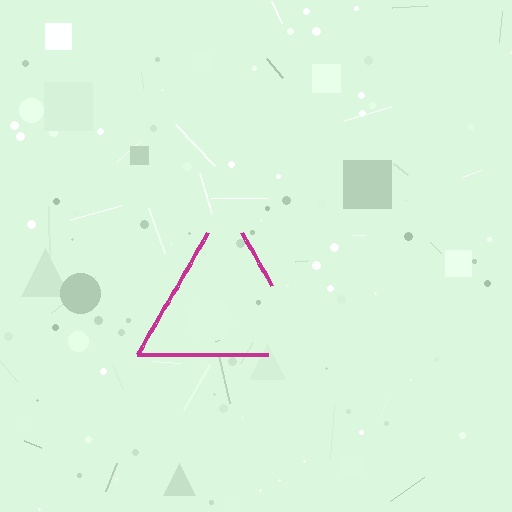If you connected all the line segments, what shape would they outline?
They would outline a triangle.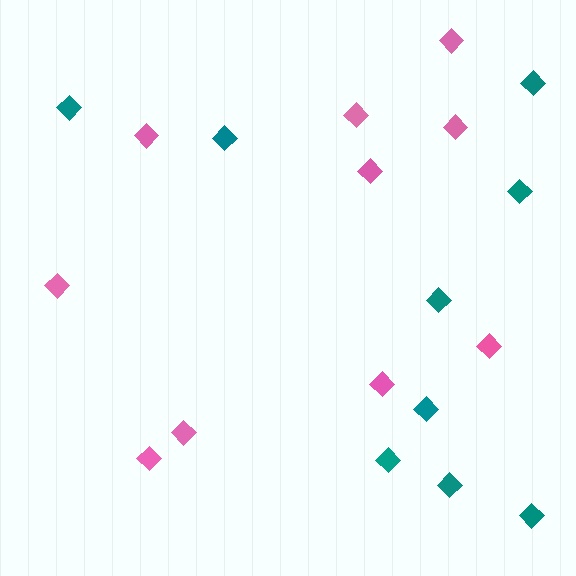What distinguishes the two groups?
There are 2 groups: one group of pink diamonds (10) and one group of teal diamonds (9).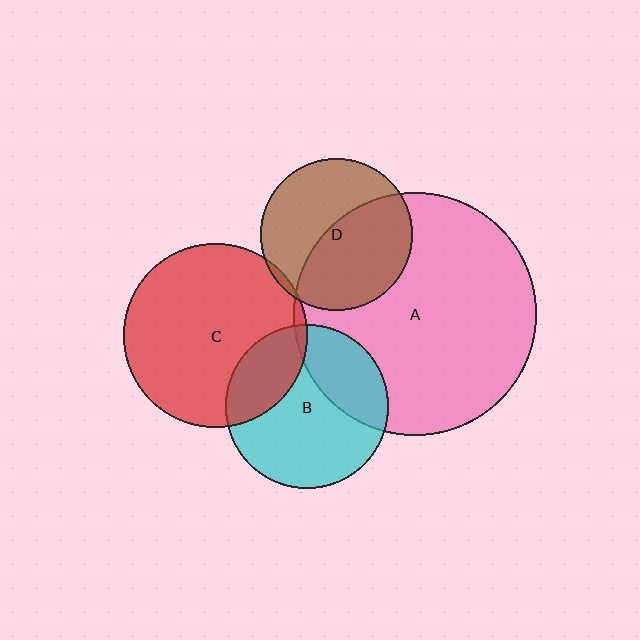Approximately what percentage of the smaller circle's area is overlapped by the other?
Approximately 25%.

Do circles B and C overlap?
Yes.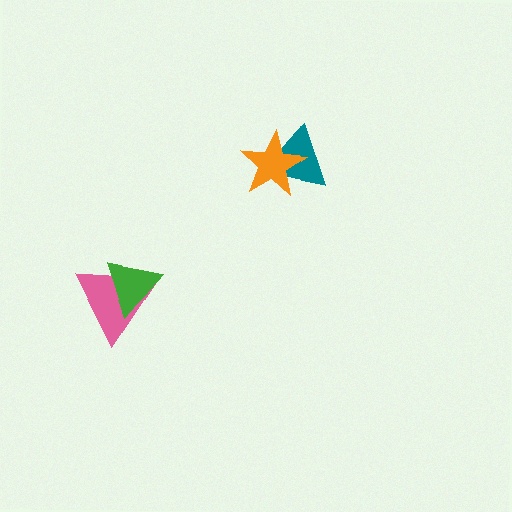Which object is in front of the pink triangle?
The green triangle is in front of the pink triangle.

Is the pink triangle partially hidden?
Yes, it is partially covered by another shape.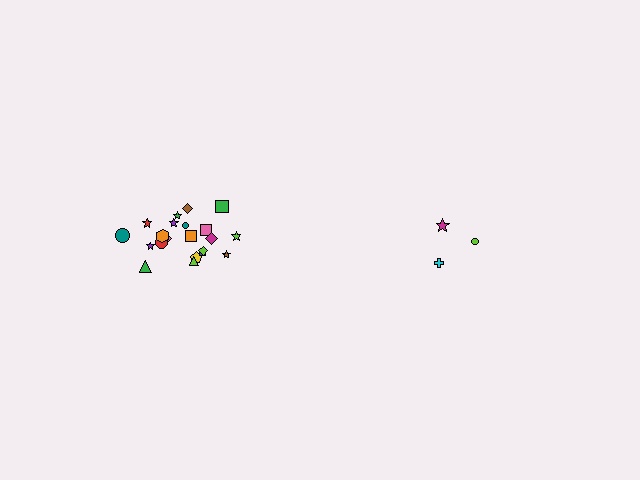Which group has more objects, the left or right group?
The left group.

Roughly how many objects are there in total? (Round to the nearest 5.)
Roughly 25 objects in total.